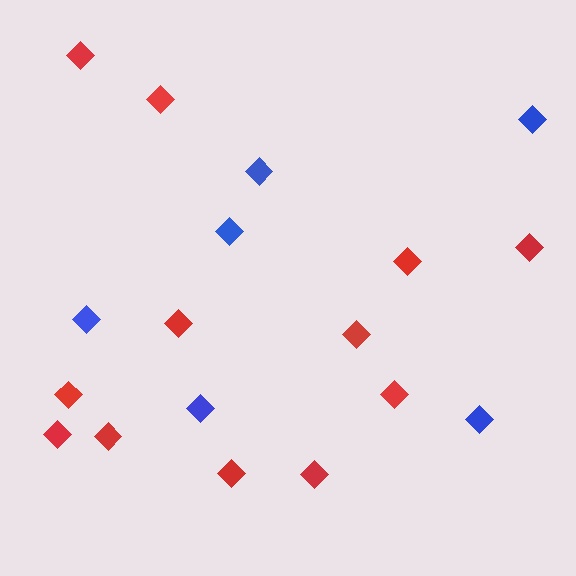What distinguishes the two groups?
There are 2 groups: one group of blue diamonds (6) and one group of red diamonds (12).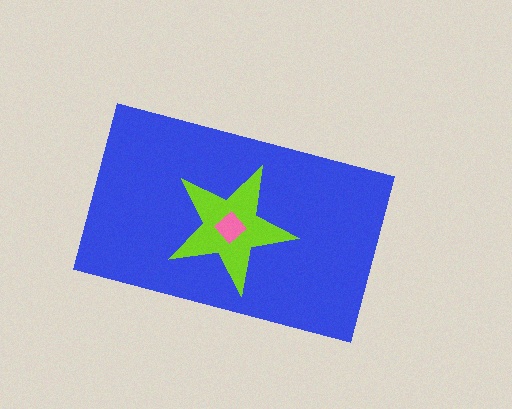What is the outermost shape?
The blue rectangle.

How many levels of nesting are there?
3.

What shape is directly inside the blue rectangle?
The lime star.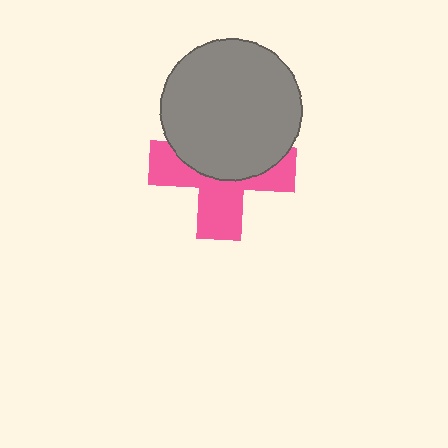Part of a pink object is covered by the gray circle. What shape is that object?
It is a cross.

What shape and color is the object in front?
The object in front is a gray circle.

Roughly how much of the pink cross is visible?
About half of it is visible (roughly 50%).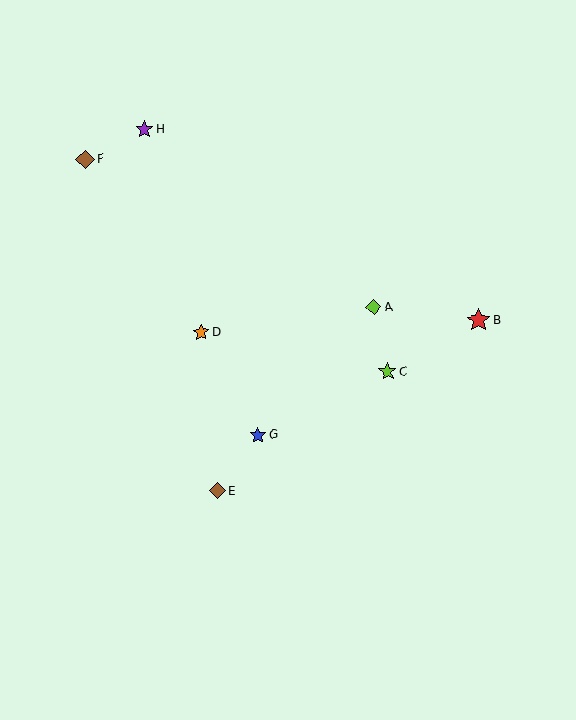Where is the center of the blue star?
The center of the blue star is at (258, 435).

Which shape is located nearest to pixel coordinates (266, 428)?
The blue star (labeled G) at (258, 435) is nearest to that location.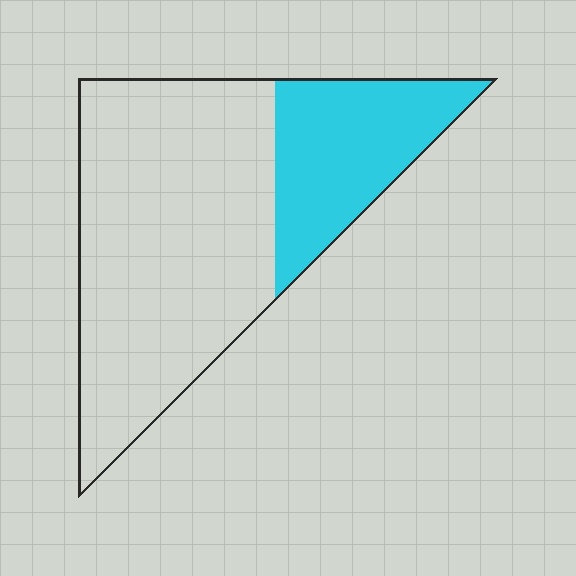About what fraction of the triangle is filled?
About one quarter (1/4).